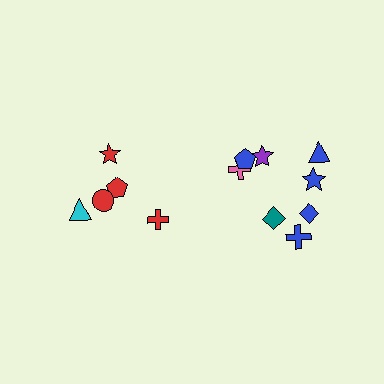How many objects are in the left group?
There are 5 objects.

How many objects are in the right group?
There are 8 objects.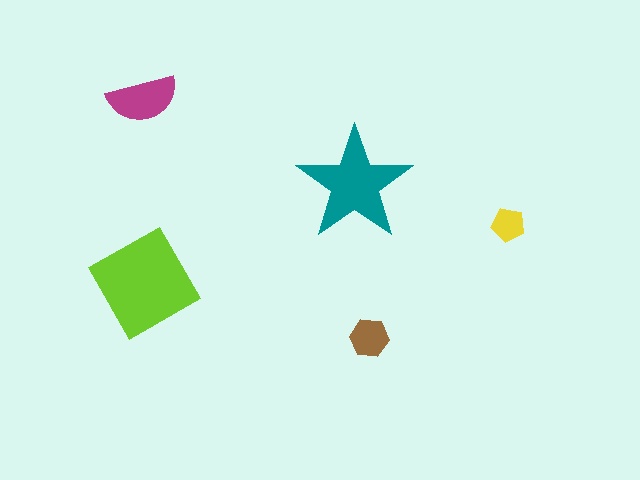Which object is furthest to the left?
The magenta semicircle is leftmost.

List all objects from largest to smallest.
The lime diamond, the teal star, the magenta semicircle, the brown hexagon, the yellow pentagon.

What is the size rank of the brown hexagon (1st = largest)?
4th.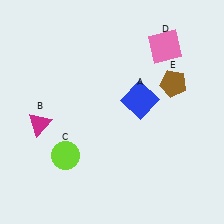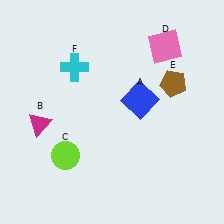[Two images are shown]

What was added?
A cyan cross (F) was added in Image 2.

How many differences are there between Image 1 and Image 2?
There is 1 difference between the two images.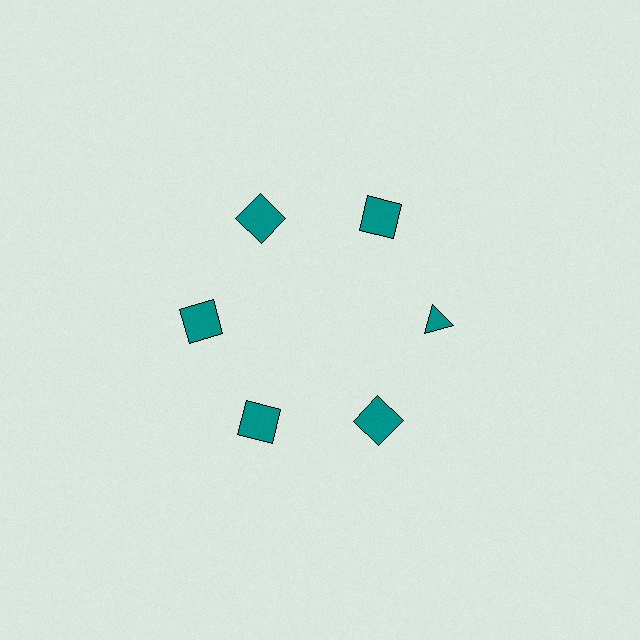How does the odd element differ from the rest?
It has a different shape: triangle instead of square.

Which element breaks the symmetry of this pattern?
The teal triangle at roughly the 3 o'clock position breaks the symmetry. All other shapes are teal squares.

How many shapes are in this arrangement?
There are 6 shapes arranged in a ring pattern.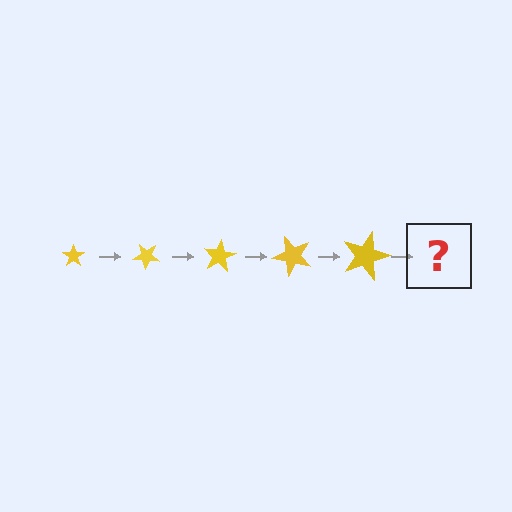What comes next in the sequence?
The next element should be a star, larger than the previous one and rotated 200 degrees from the start.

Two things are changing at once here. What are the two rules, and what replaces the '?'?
The two rules are that the star grows larger each step and it rotates 40 degrees each step. The '?' should be a star, larger than the previous one and rotated 200 degrees from the start.